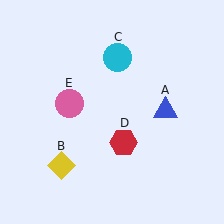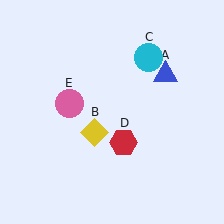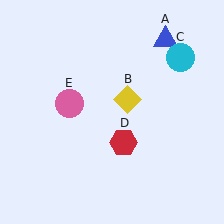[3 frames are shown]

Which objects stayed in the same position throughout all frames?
Red hexagon (object D) and pink circle (object E) remained stationary.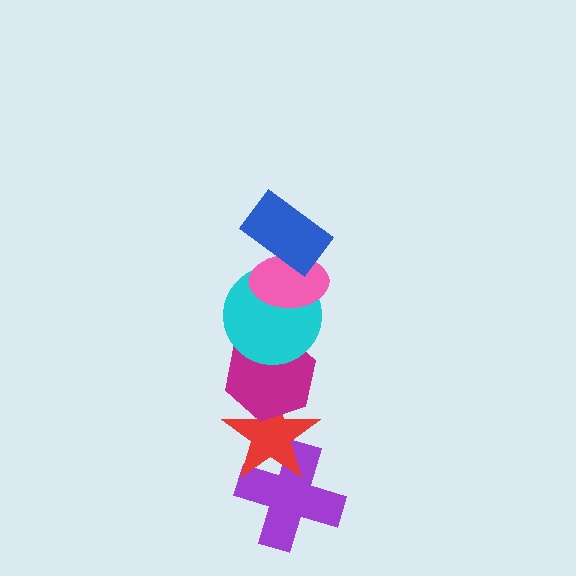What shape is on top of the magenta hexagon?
The cyan circle is on top of the magenta hexagon.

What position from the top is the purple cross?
The purple cross is 6th from the top.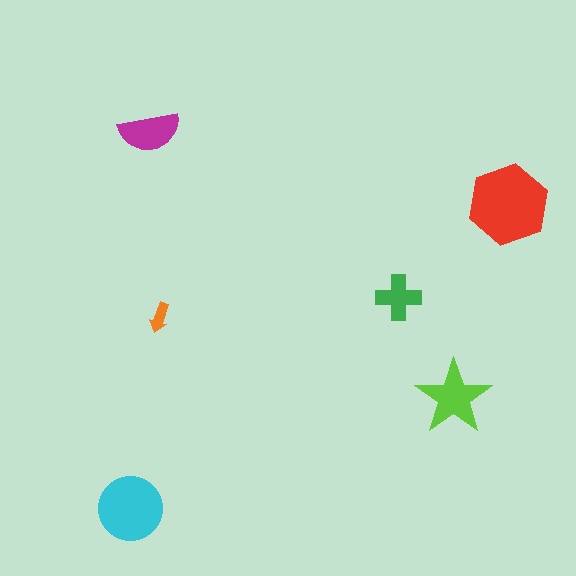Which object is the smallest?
The orange arrow.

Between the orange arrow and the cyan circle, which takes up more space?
The cyan circle.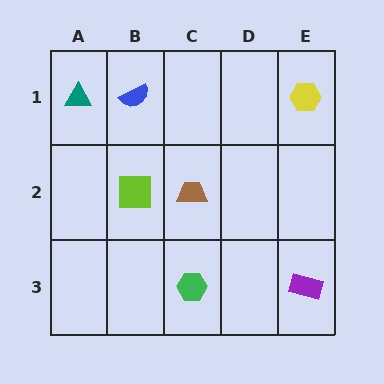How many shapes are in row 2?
2 shapes.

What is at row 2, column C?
A brown trapezoid.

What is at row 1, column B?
A blue semicircle.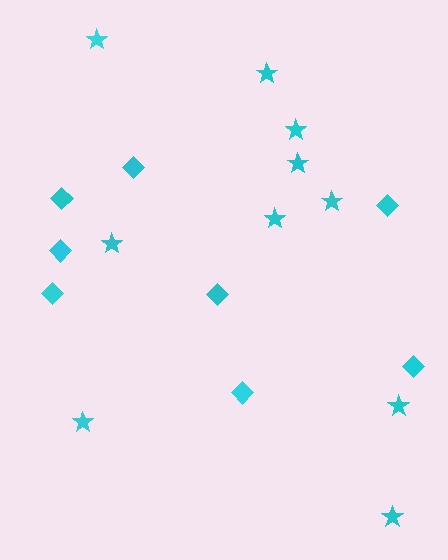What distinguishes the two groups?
There are 2 groups: one group of diamonds (8) and one group of stars (10).